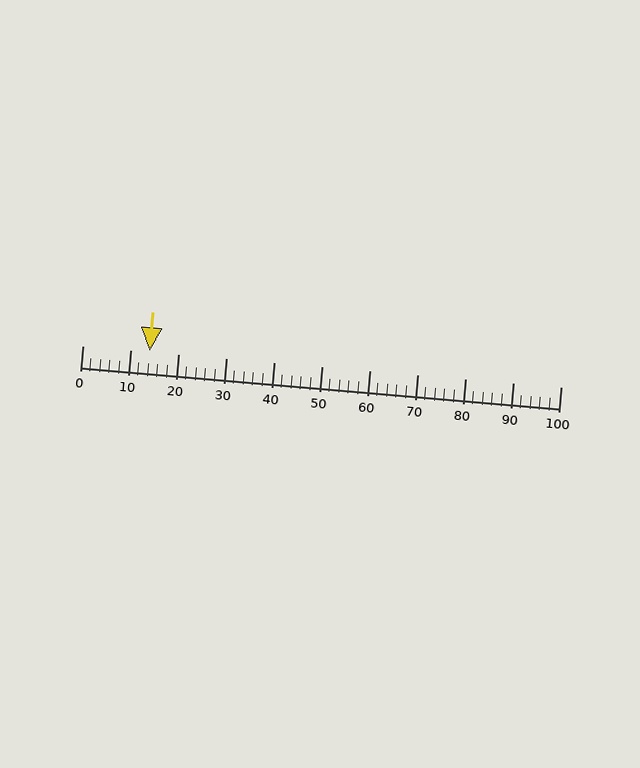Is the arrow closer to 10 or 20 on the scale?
The arrow is closer to 10.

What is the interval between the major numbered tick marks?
The major tick marks are spaced 10 units apart.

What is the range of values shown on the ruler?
The ruler shows values from 0 to 100.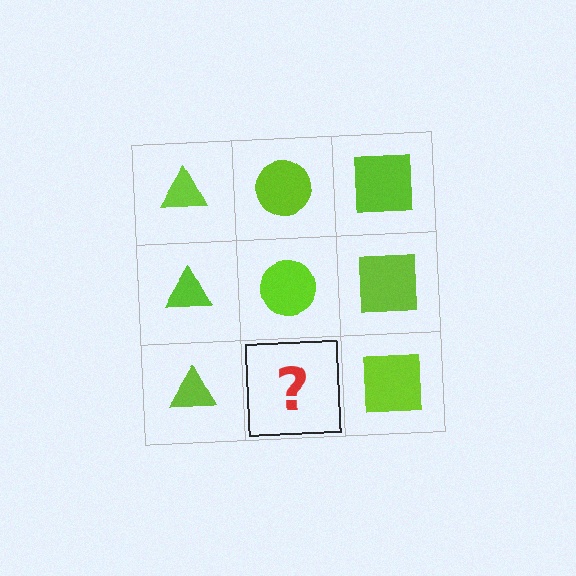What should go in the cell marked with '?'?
The missing cell should contain a lime circle.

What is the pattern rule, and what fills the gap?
The rule is that each column has a consistent shape. The gap should be filled with a lime circle.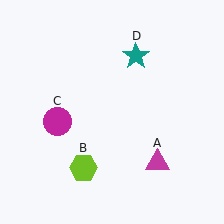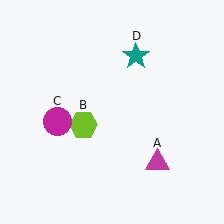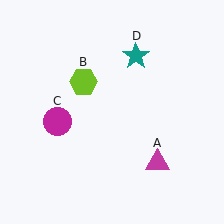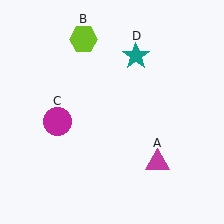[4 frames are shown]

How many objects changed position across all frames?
1 object changed position: lime hexagon (object B).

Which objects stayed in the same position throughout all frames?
Magenta triangle (object A) and magenta circle (object C) and teal star (object D) remained stationary.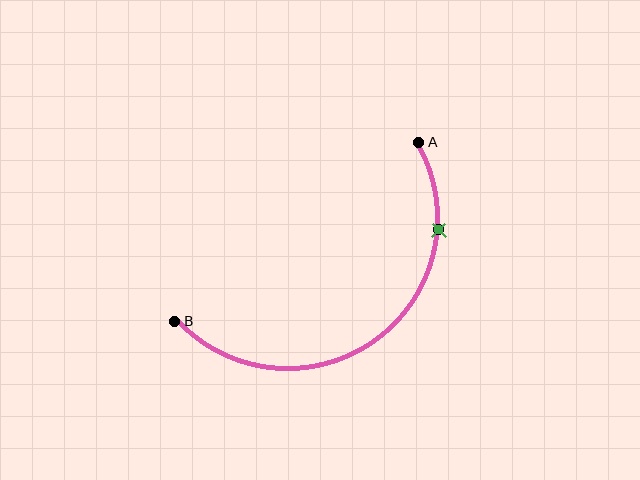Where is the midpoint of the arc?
The arc midpoint is the point on the curve farthest from the straight line joining A and B. It sits below and to the right of that line.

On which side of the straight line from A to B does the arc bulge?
The arc bulges below and to the right of the straight line connecting A and B.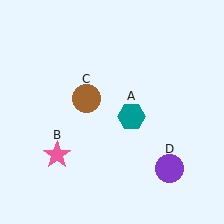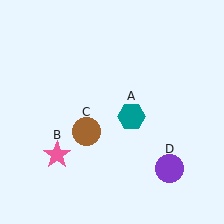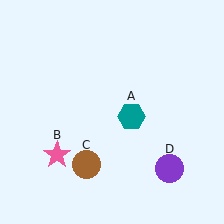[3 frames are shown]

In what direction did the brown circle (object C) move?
The brown circle (object C) moved down.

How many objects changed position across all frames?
1 object changed position: brown circle (object C).